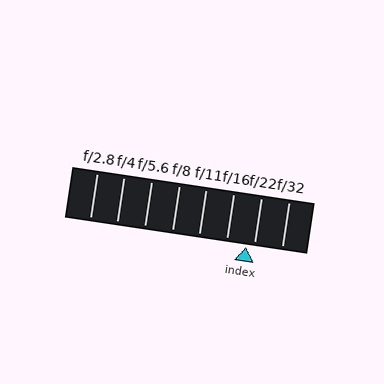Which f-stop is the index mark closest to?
The index mark is closest to f/22.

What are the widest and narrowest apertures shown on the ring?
The widest aperture shown is f/2.8 and the narrowest is f/32.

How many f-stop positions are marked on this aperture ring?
There are 8 f-stop positions marked.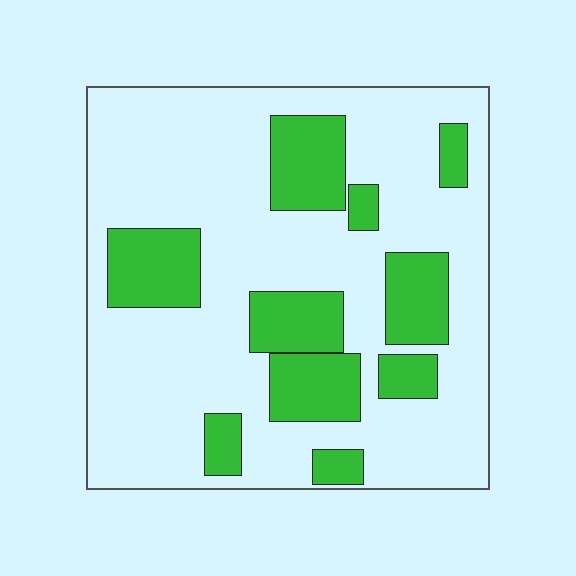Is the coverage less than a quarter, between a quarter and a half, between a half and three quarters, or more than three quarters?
Between a quarter and a half.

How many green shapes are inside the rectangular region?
10.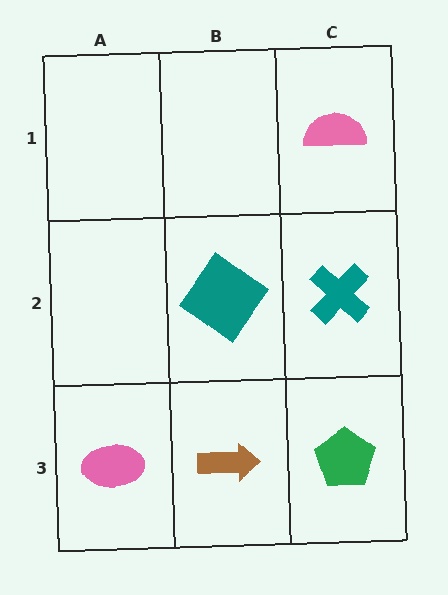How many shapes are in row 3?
3 shapes.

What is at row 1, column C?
A pink semicircle.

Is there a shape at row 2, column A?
No, that cell is empty.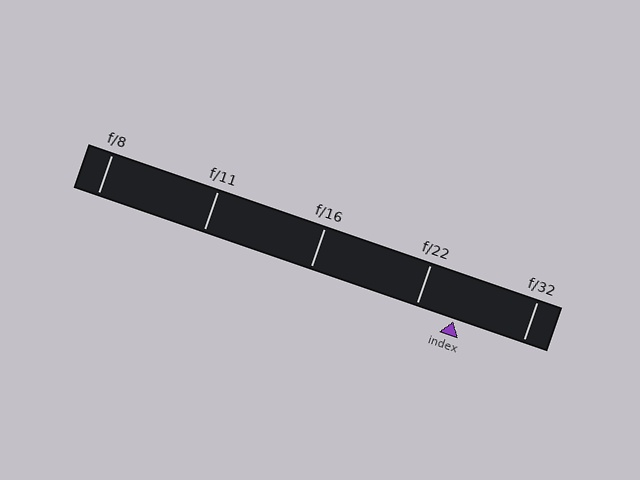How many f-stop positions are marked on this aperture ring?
There are 5 f-stop positions marked.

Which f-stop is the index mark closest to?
The index mark is closest to f/22.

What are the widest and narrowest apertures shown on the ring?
The widest aperture shown is f/8 and the narrowest is f/32.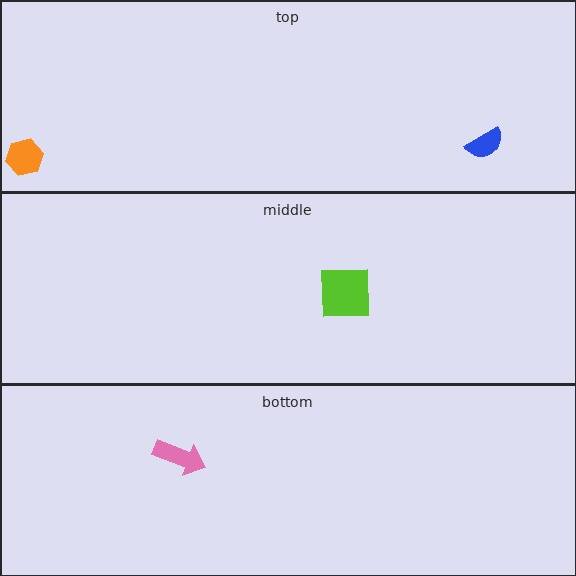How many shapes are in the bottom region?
1.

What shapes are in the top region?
The blue semicircle, the orange hexagon.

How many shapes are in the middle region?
1.